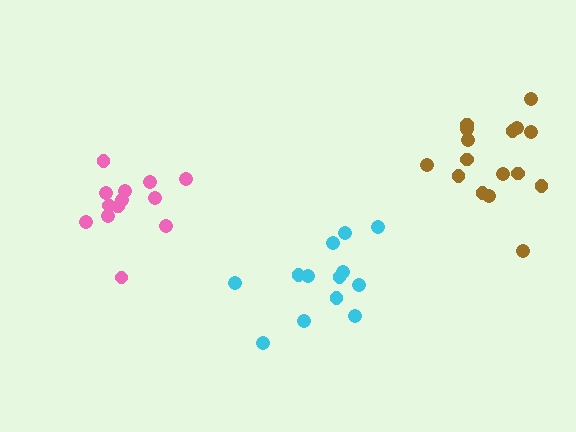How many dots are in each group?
Group 1: 13 dots, Group 2: 16 dots, Group 3: 13 dots (42 total).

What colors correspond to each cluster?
The clusters are colored: pink, brown, cyan.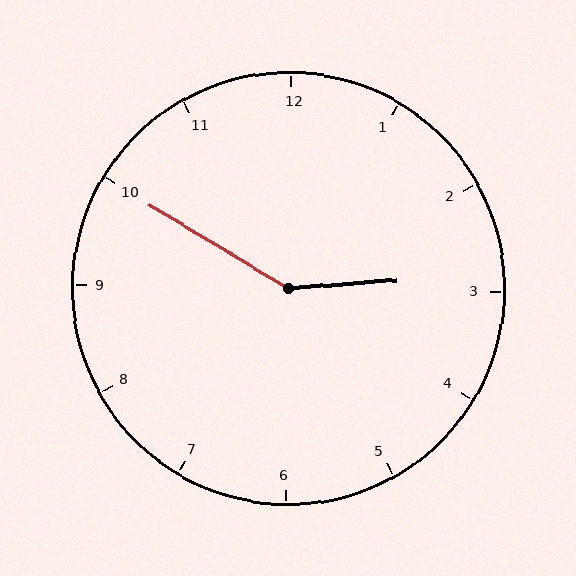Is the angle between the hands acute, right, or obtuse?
It is obtuse.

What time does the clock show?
2:50.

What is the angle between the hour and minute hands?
Approximately 145 degrees.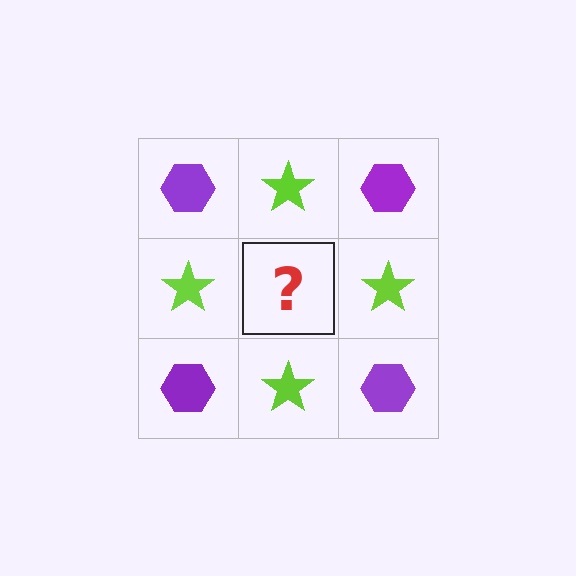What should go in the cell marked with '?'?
The missing cell should contain a purple hexagon.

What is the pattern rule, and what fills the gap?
The rule is that it alternates purple hexagon and lime star in a checkerboard pattern. The gap should be filled with a purple hexagon.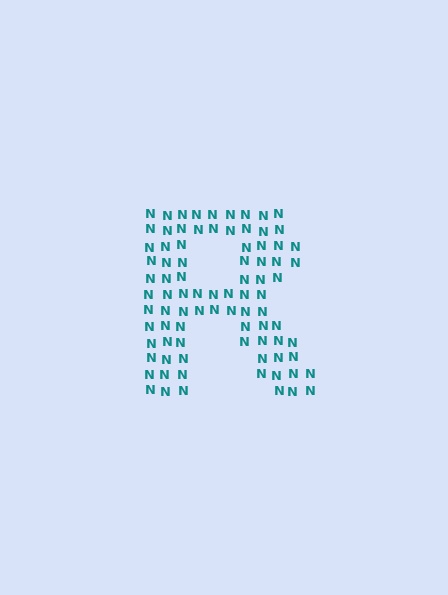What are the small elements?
The small elements are letter N's.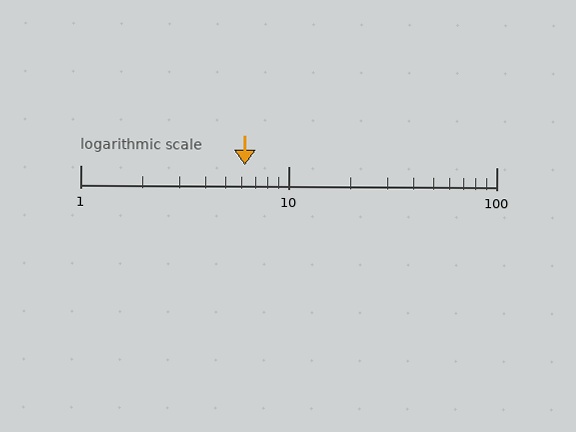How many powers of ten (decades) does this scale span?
The scale spans 2 decades, from 1 to 100.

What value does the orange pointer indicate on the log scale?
The pointer indicates approximately 6.2.